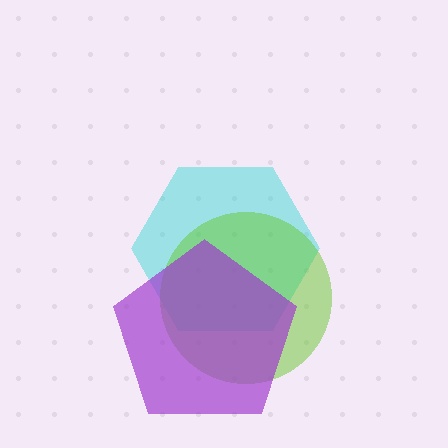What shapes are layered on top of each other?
The layered shapes are: a cyan hexagon, a lime circle, a purple pentagon.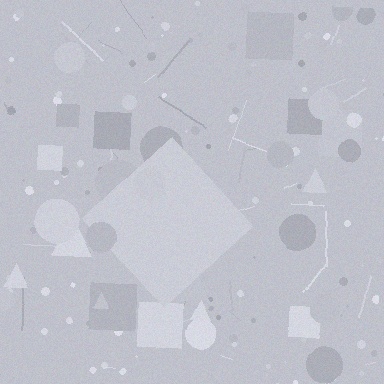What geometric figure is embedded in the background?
A diamond is embedded in the background.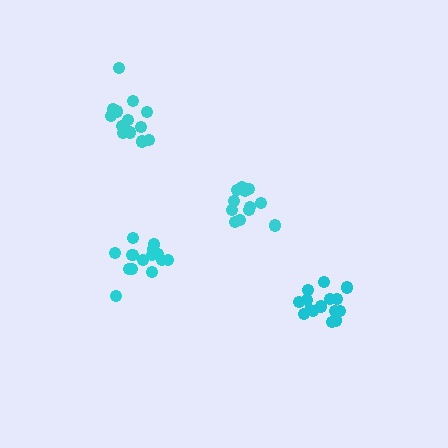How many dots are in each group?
Group 1: 15 dots, Group 2: 12 dots, Group 3: 14 dots, Group 4: 15 dots (56 total).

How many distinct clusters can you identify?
There are 4 distinct clusters.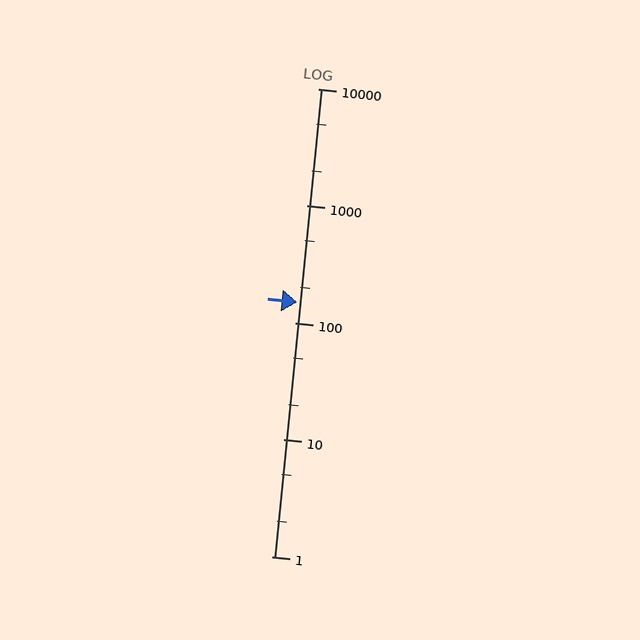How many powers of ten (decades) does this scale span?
The scale spans 4 decades, from 1 to 10000.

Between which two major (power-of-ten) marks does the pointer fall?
The pointer is between 100 and 1000.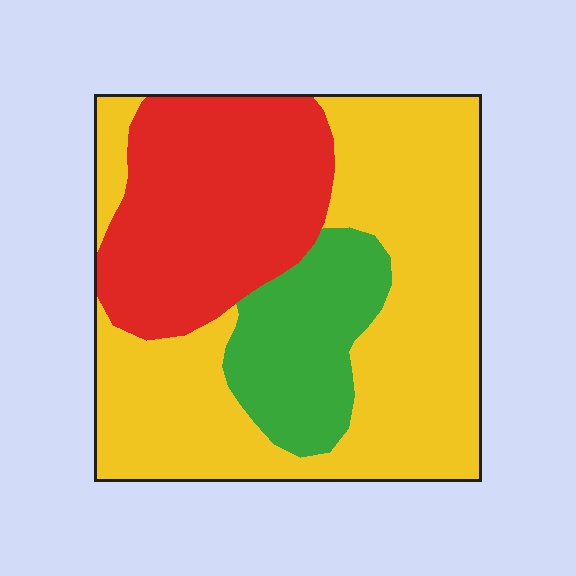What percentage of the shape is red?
Red takes up about one third (1/3) of the shape.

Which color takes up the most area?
Yellow, at roughly 55%.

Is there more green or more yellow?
Yellow.